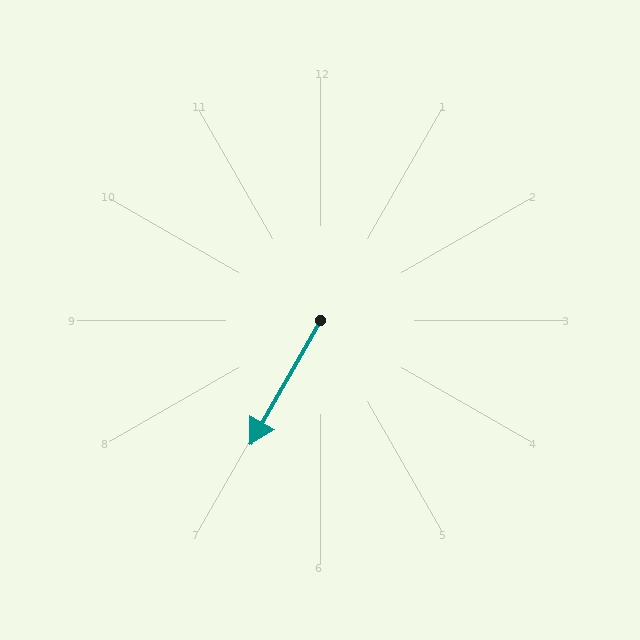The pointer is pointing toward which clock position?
Roughly 7 o'clock.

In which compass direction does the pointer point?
Southwest.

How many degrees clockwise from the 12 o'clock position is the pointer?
Approximately 209 degrees.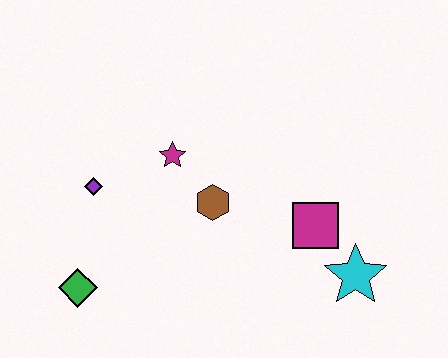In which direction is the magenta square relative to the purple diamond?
The magenta square is to the right of the purple diamond.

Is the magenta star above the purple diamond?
Yes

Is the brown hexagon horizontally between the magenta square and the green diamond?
Yes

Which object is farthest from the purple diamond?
The cyan star is farthest from the purple diamond.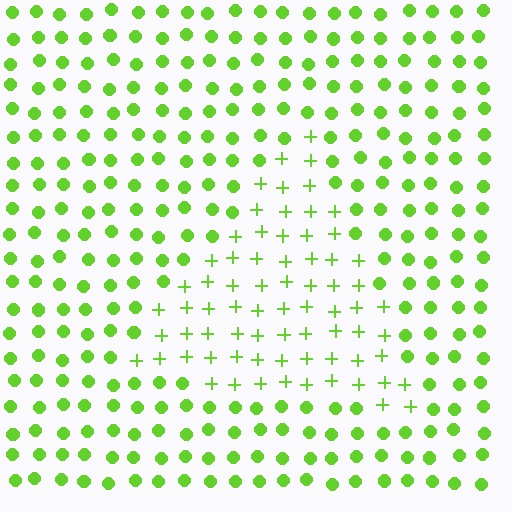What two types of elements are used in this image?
The image uses plus signs inside the triangle region and circles outside it.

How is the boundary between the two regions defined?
The boundary is defined by a change in element shape: plus signs inside vs. circles outside. All elements share the same color and spacing.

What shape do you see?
I see a triangle.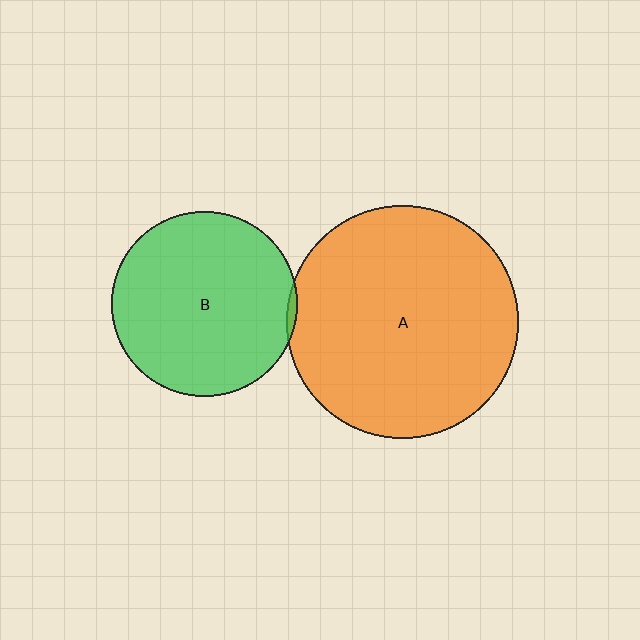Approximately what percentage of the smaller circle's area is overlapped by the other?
Approximately 5%.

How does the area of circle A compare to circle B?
Approximately 1.6 times.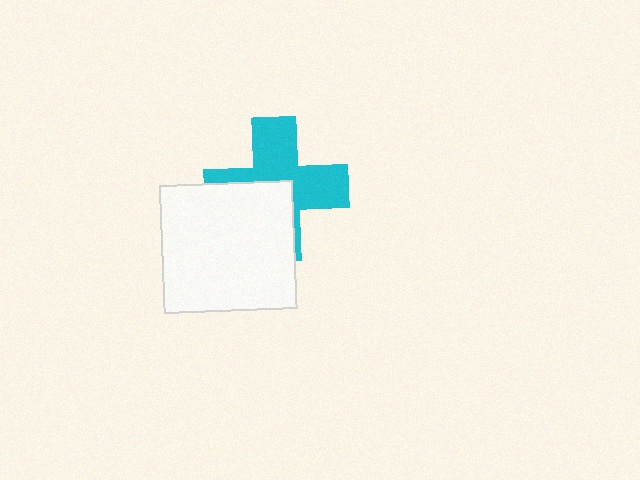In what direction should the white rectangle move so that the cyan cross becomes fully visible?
The white rectangle should move toward the lower-left. That is the shortest direction to clear the overlap and leave the cyan cross fully visible.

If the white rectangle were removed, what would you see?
You would see the complete cyan cross.